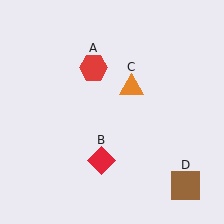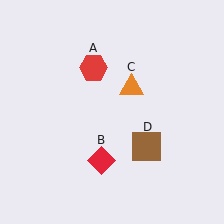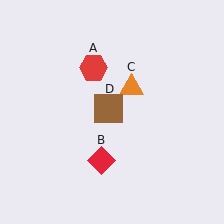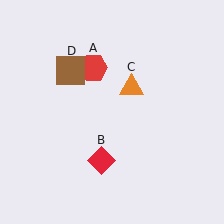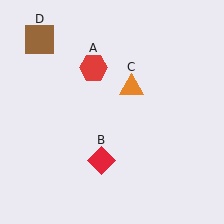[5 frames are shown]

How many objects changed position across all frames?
1 object changed position: brown square (object D).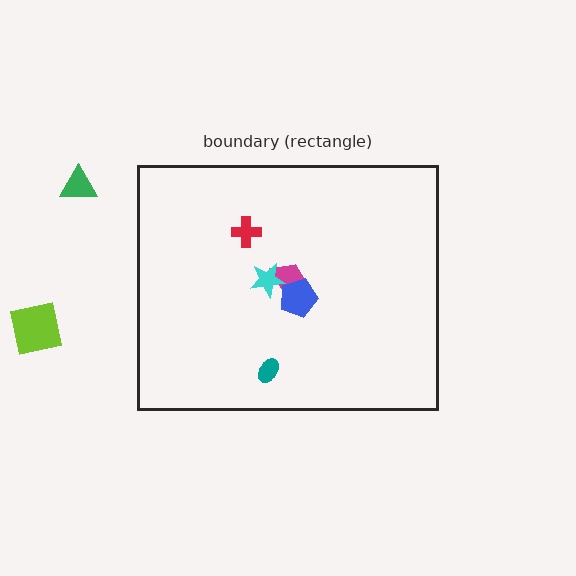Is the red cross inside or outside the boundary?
Inside.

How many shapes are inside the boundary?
5 inside, 2 outside.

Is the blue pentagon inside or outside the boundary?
Inside.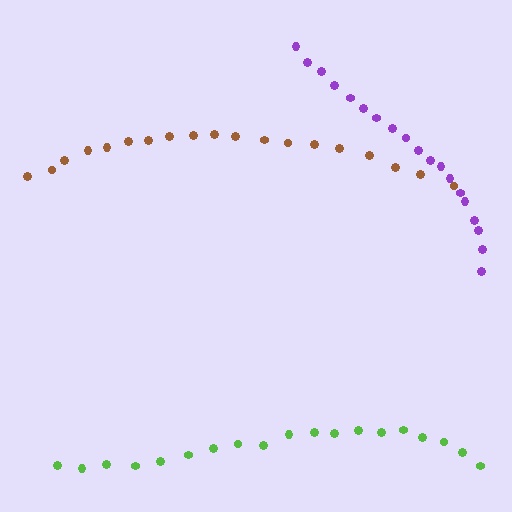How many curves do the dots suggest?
There are 3 distinct paths.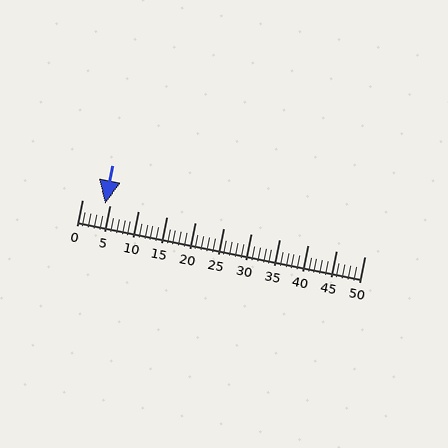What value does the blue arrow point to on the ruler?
The blue arrow points to approximately 4.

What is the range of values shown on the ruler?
The ruler shows values from 0 to 50.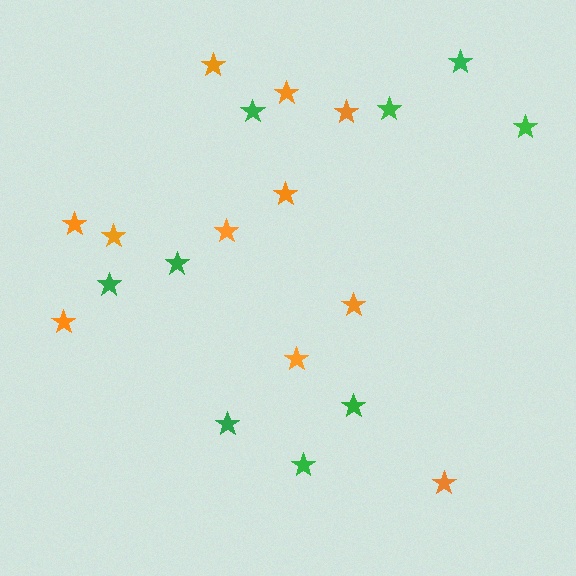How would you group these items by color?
There are 2 groups: one group of green stars (9) and one group of orange stars (11).